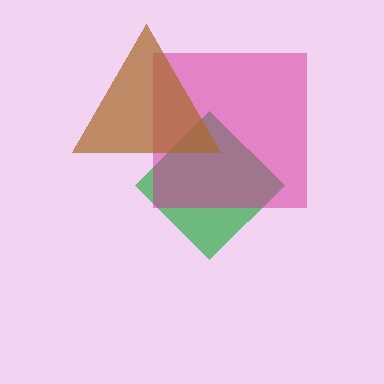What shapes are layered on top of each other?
The layered shapes are: a green diamond, a magenta square, a brown triangle.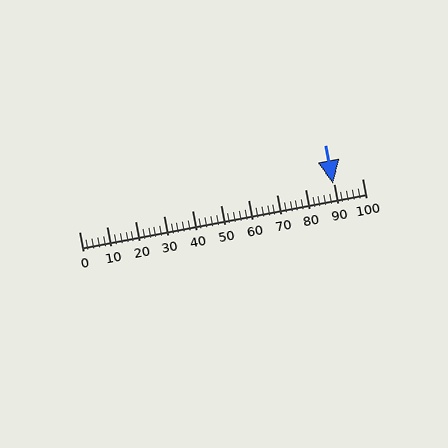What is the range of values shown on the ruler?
The ruler shows values from 0 to 100.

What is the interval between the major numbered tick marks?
The major tick marks are spaced 10 units apart.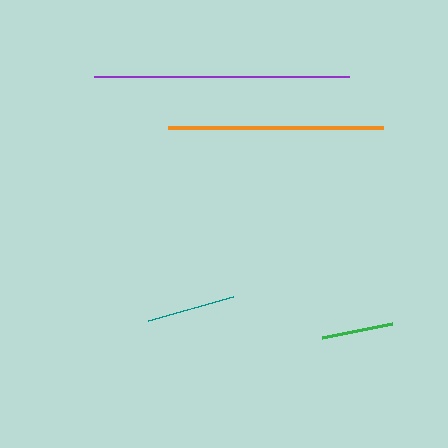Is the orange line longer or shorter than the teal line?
The orange line is longer than the teal line.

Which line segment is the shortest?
The green line is the shortest at approximately 71 pixels.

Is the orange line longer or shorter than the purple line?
The purple line is longer than the orange line.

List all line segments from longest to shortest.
From longest to shortest: purple, orange, teal, green.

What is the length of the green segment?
The green segment is approximately 71 pixels long.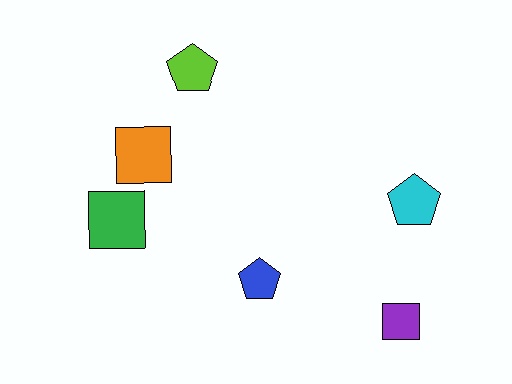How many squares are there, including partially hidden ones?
There are 3 squares.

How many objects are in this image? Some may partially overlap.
There are 6 objects.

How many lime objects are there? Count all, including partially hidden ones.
There is 1 lime object.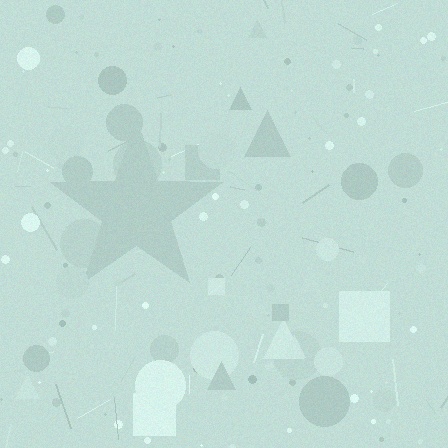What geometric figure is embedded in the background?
A star is embedded in the background.